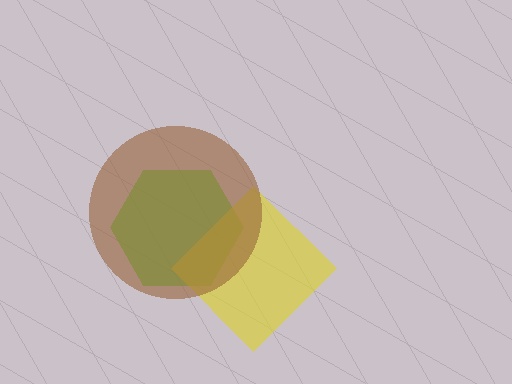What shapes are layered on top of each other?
The layered shapes are: a lime hexagon, a yellow diamond, a brown circle.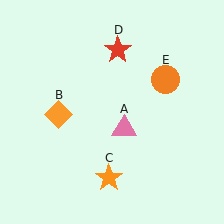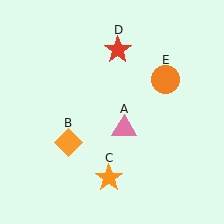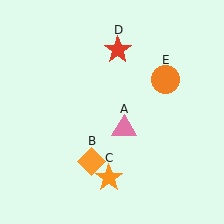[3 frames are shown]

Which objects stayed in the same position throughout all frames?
Pink triangle (object A) and orange star (object C) and red star (object D) and orange circle (object E) remained stationary.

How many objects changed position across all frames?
1 object changed position: orange diamond (object B).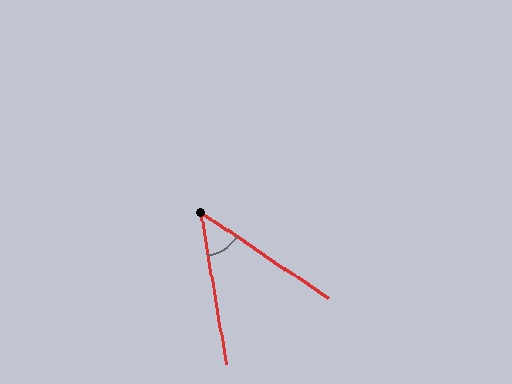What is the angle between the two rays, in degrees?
Approximately 47 degrees.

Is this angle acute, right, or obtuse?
It is acute.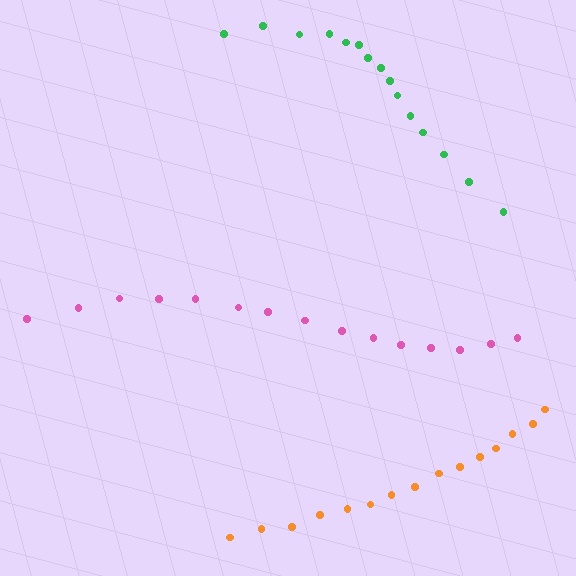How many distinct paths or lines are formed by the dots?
There are 3 distinct paths.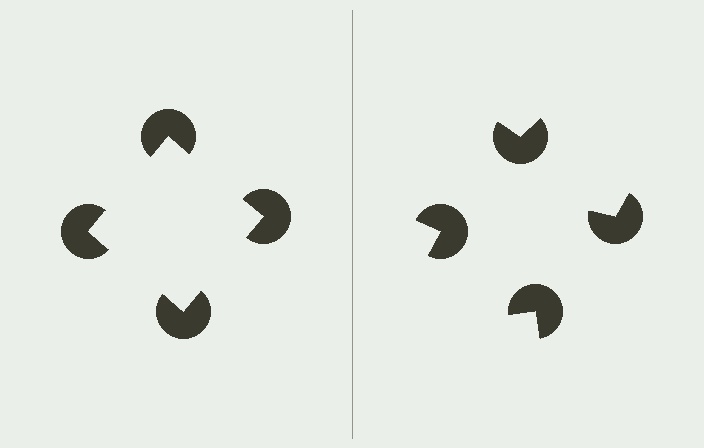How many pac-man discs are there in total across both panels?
8 — 4 on each side.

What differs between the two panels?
The pac-man discs are positioned identically on both sides; only the wedge orientations differ. On the left they align to a square; on the right they are misaligned.